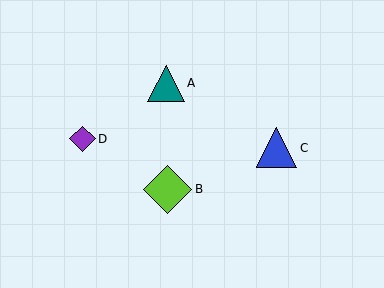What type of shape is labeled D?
Shape D is a purple diamond.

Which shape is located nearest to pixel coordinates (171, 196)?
The lime diamond (labeled B) at (168, 189) is nearest to that location.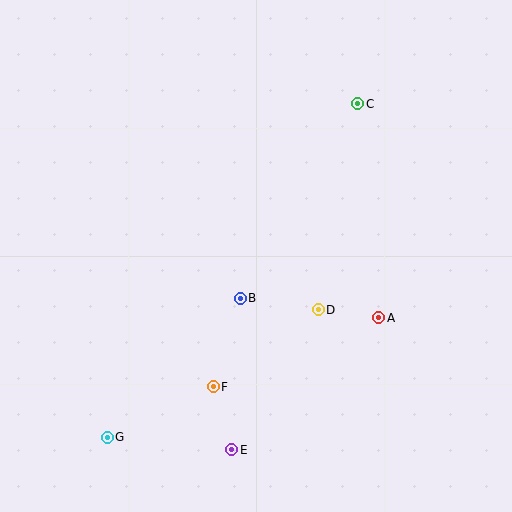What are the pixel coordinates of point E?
Point E is at (232, 450).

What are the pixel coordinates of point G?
Point G is at (107, 437).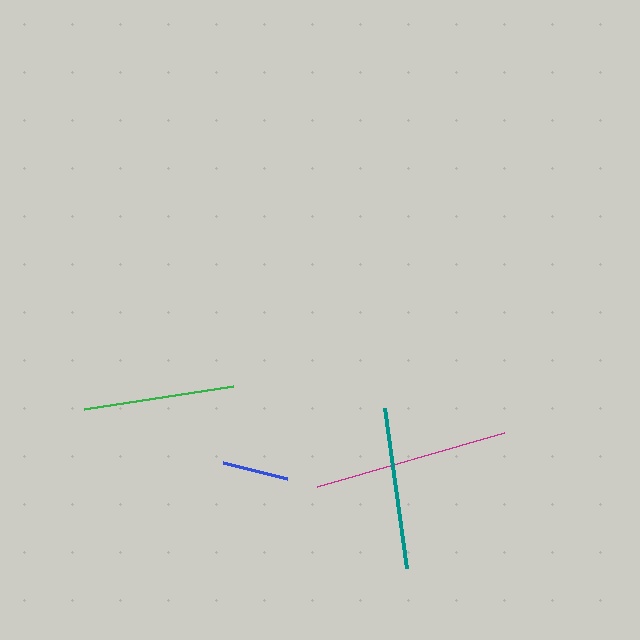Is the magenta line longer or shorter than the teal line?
The magenta line is longer than the teal line.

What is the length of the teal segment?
The teal segment is approximately 162 pixels long.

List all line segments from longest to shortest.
From longest to shortest: magenta, teal, green, blue.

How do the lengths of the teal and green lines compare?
The teal and green lines are approximately the same length.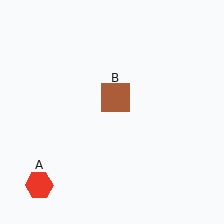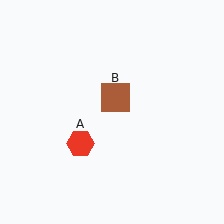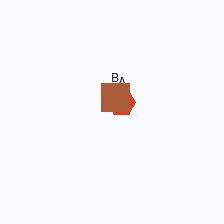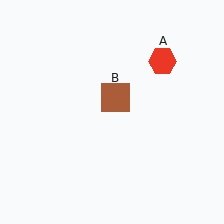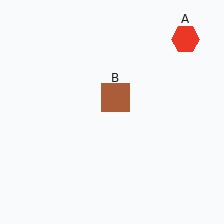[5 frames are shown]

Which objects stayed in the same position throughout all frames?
Brown square (object B) remained stationary.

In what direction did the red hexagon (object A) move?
The red hexagon (object A) moved up and to the right.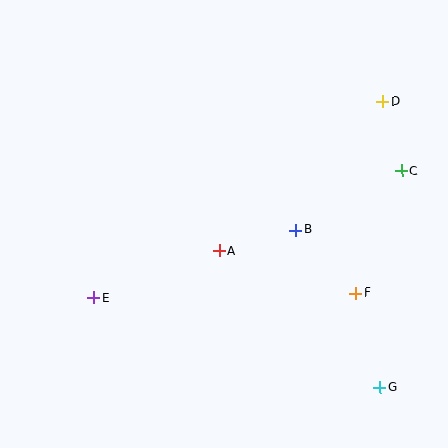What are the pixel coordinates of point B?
Point B is at (296, 230).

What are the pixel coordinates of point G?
Point G is at (380, 388).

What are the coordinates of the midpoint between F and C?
The midpoint between F and C is at (379, 232).